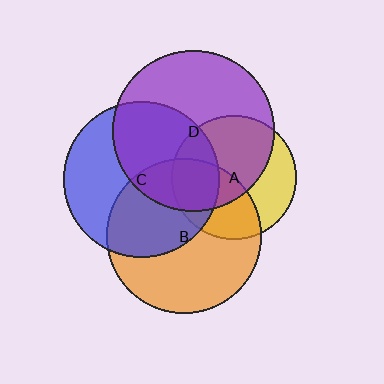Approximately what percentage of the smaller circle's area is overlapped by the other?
Approximately 60%.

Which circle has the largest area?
Circle D (purple).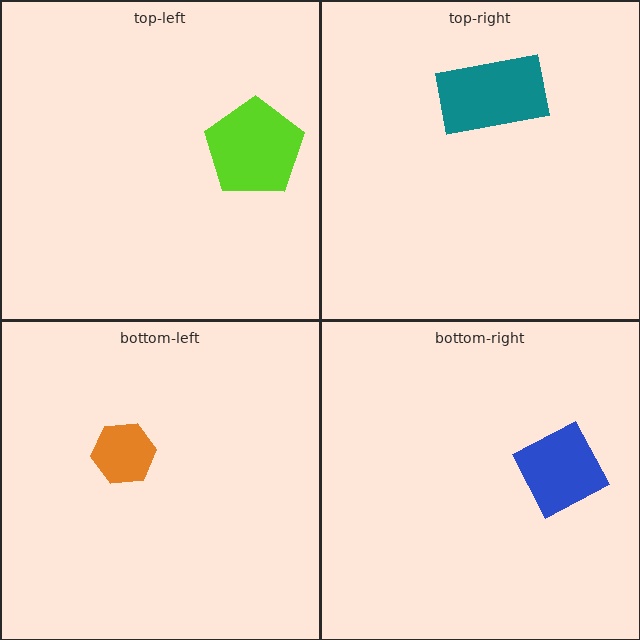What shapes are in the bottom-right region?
The blue diamond.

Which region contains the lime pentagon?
The top-left region.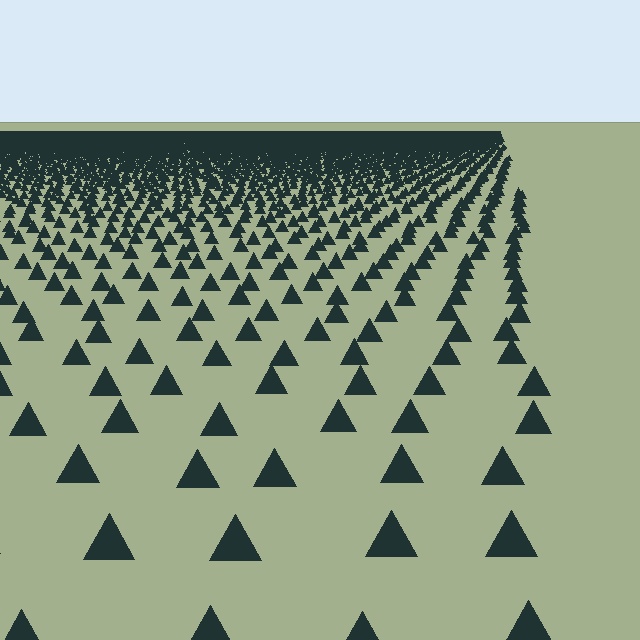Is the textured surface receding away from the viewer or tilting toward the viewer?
The surface is receding away from the viewer. Texture elements get smaller and denser toward the top.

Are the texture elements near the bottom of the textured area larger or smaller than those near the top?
Larger. Near the bottom, elements are closer to the viewer and appear at a bigger on-screen size.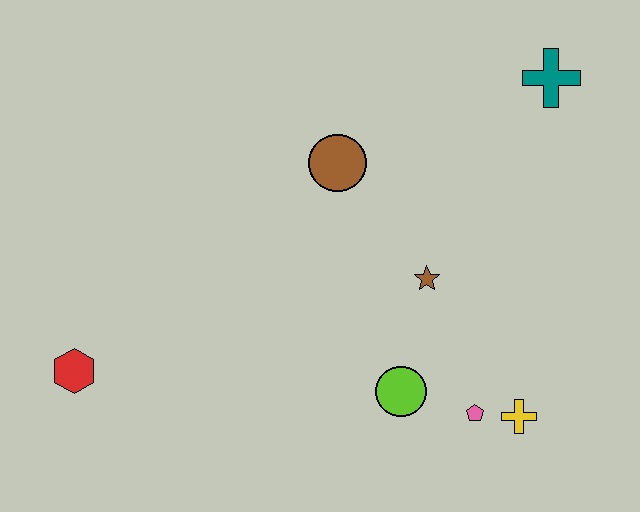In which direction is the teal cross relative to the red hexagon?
The teal cross is to the right of the red hexagon.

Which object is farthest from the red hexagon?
The teal cross is farthest from the red hexagon.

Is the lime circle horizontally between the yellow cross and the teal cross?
No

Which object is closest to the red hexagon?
The lime circle is closest to the red hexagon.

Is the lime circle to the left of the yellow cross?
Yes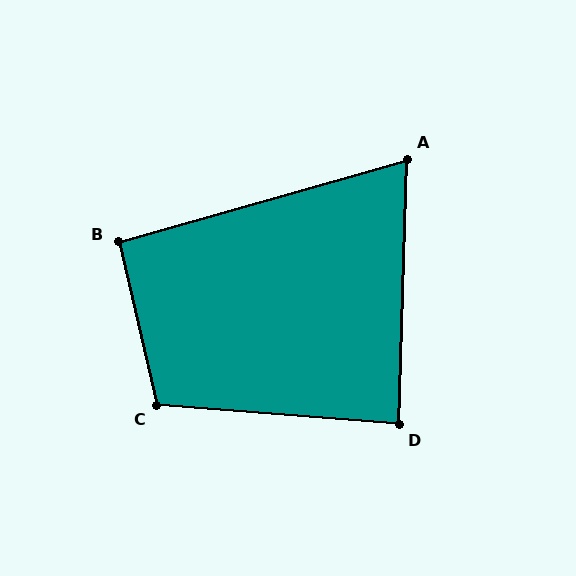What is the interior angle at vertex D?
Approximately 87 degrees (approximately right).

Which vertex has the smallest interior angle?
A, at approximately 72 degrees.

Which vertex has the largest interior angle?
C, at approximately 108 degrees.